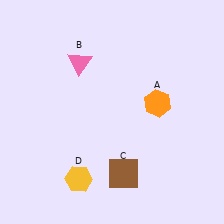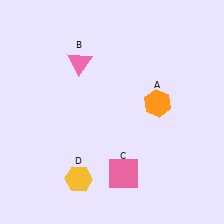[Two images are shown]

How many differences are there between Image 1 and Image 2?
There is 1 difference between the two images.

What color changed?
The square (C) changed from brown in Image 1 to pink in Image 2.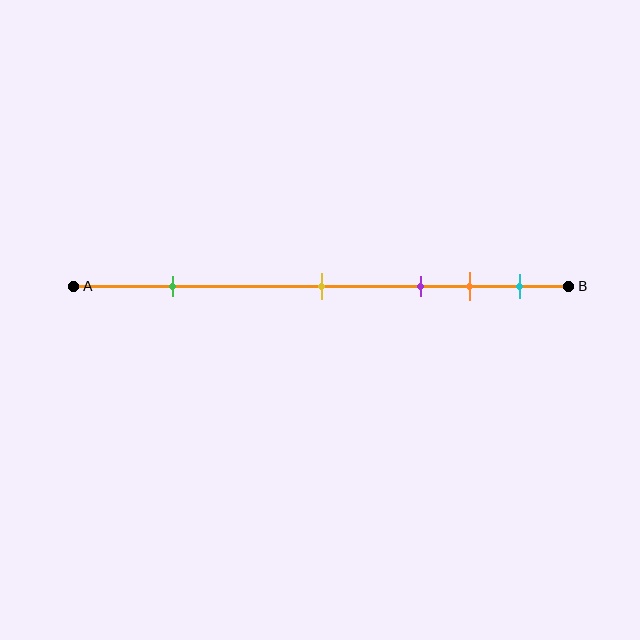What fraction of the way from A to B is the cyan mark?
The cyan mark is approximately 90% (0.9) of the way from A to B.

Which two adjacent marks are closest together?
The orange and cyan marks are the closest adjacent pair.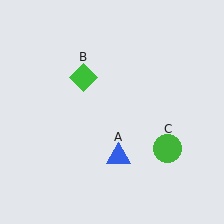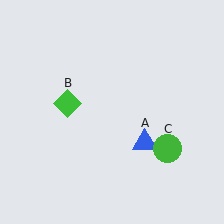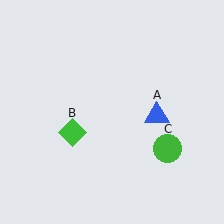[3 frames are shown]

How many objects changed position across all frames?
2 objects changed position: blue triangle (object A), green diamond (object B).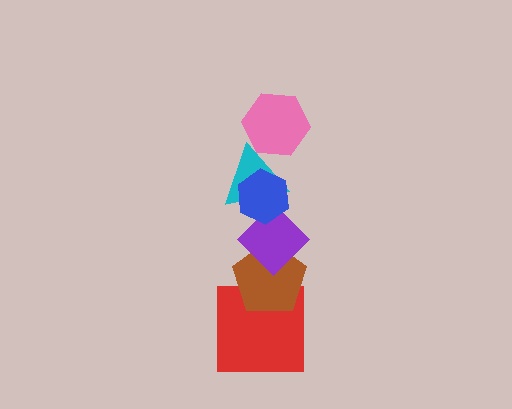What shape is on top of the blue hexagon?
The pink hexagon is on top of the blue hexagon.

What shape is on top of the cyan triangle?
The blue hexagon is on top of the cyan triangle.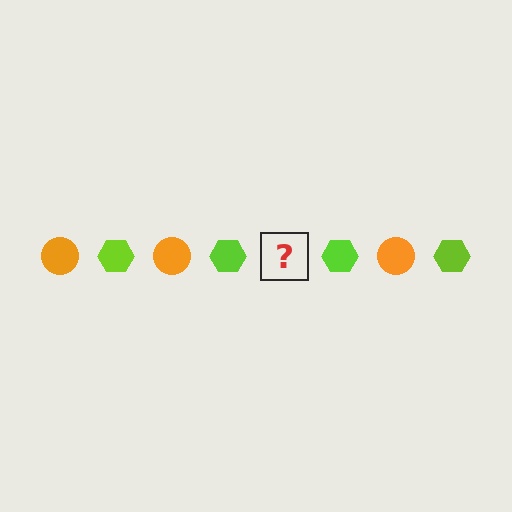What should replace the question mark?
The question mark should be replaced with an orange circle.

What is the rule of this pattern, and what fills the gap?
The rule is that the pattern alternates between orange circle and lime hexagon. The gap should be filled with an orange circle.